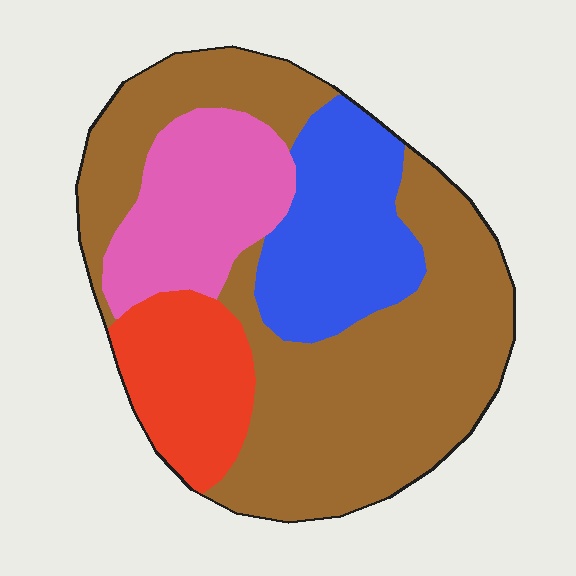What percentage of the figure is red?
Red takes up about one eighth (1/8) of the figure.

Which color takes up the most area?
Brown, at roughly 50%.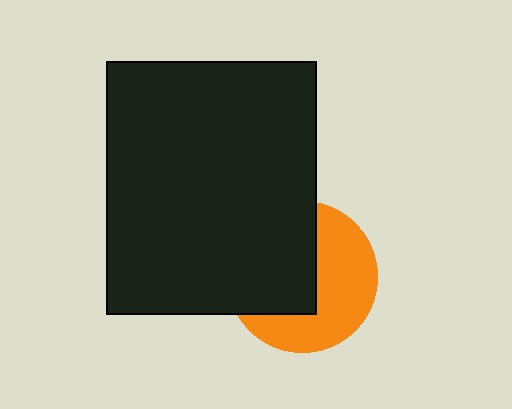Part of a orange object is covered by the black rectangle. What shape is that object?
It is a circle.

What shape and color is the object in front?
The object in front is a black rectangle.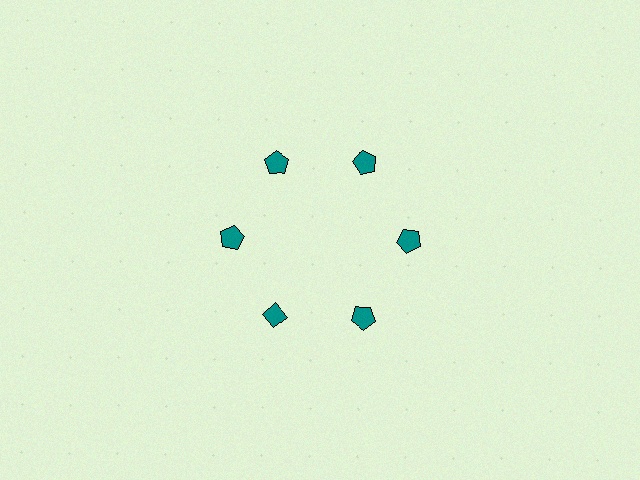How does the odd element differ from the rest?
It has a different shape: diamond instead of pentagon.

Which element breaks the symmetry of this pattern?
The teal diamond at roughly the 7 o'clock position breaks the symmetry. All other shapes are teal pentagons.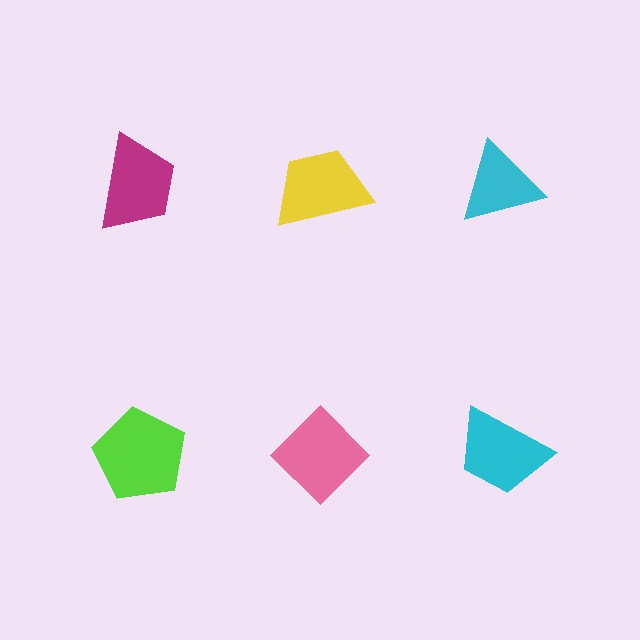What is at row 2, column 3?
A cyan trapezoid.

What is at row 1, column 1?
A magenta trapezoid.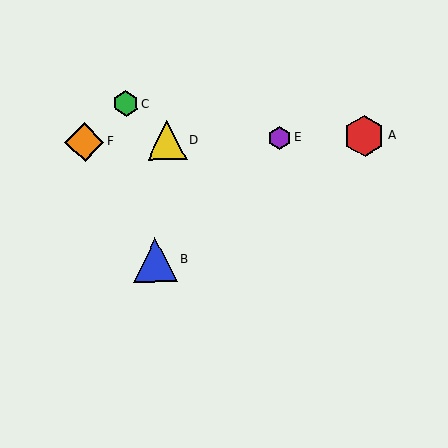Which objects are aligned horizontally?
Objects A, D, E, F are aligned horizontally.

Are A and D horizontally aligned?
Yes, both are at y≈136.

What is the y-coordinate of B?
Object B is at y≈260.